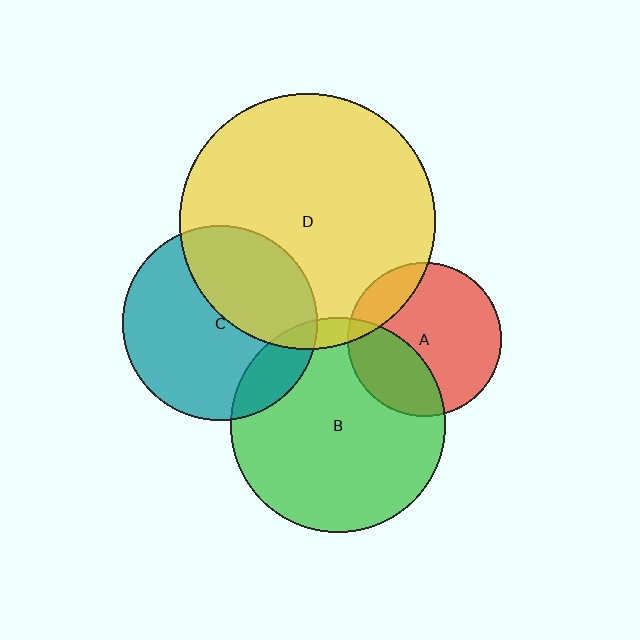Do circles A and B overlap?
Yes.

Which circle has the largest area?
Circle D (yellow).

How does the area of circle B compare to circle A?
Approximately 2.0 times.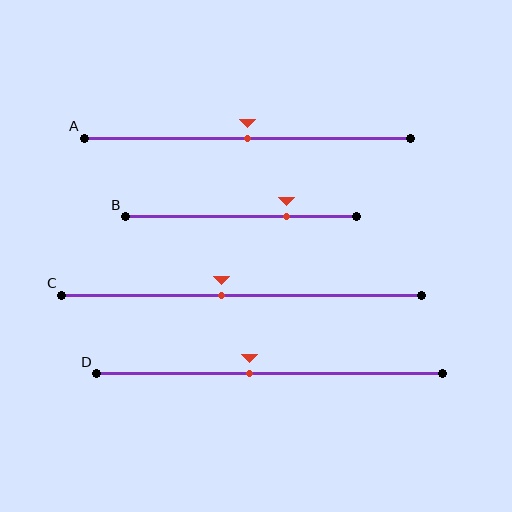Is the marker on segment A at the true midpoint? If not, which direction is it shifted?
Yes, the marker on segment A is at the true midpoint.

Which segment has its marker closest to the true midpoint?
Segment A has its marker closest to the true midpoint.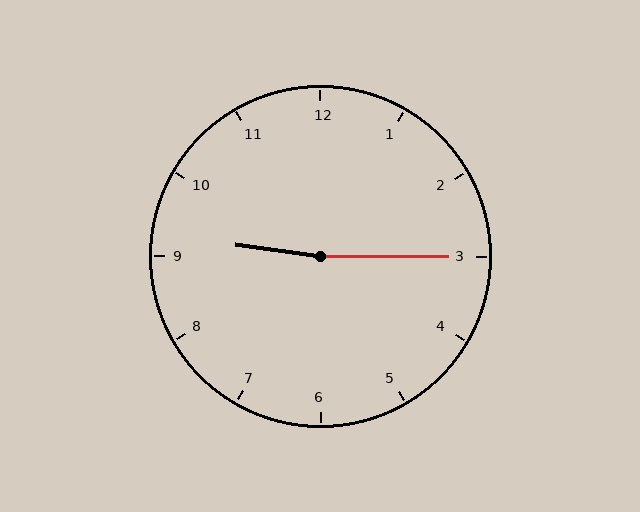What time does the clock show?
9:15.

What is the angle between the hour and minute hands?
Approximately 172 degrees.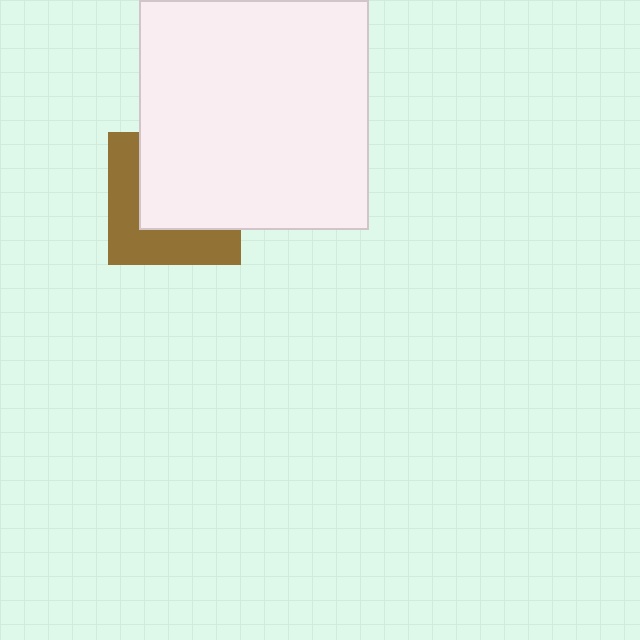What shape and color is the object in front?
The object in front is a white square.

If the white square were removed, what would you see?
You would see the complete brown square.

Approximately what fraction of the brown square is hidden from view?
Roughly 56% of the brown square is hidden behind the white square.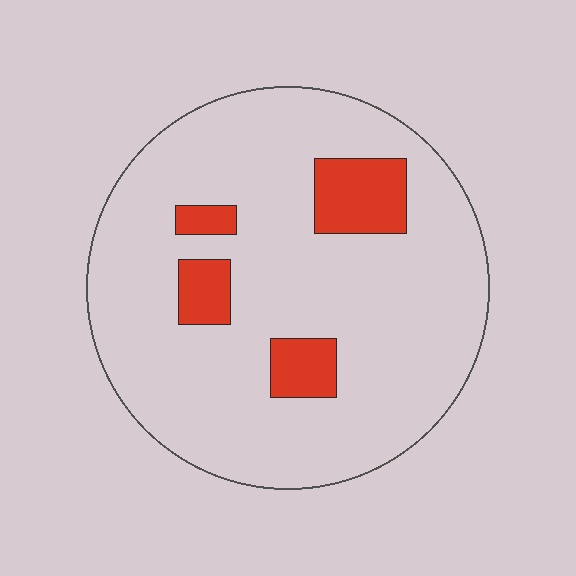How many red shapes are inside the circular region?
4.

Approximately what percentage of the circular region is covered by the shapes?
Approximately 15%.